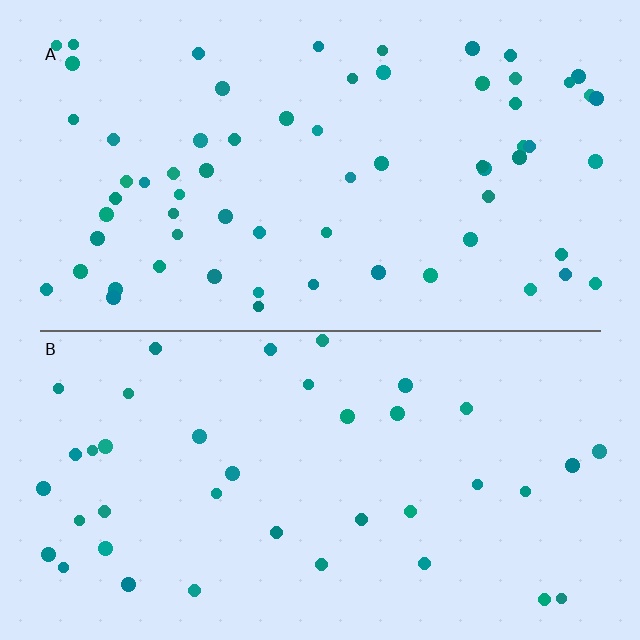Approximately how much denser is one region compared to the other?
Approximately 1.6× — region A over region B.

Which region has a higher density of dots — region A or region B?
A (the top).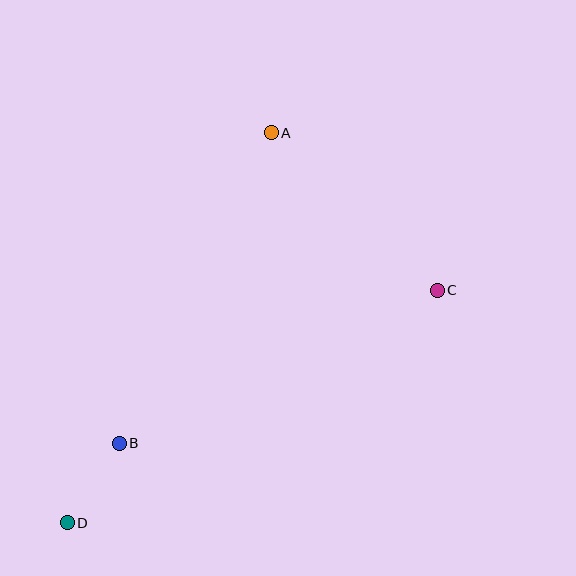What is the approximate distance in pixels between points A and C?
The distance between A and C is approximately 229 pixels.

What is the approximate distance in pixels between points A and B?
The distance between A and B is approximately 346 pixels.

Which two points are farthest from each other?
Points A and D are farthest from each other.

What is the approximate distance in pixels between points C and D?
The distance between C and D is approximately 437 pixels.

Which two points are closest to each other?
Points B and D are closest to each other.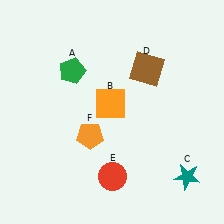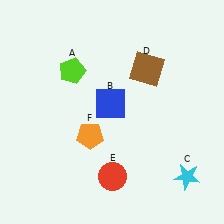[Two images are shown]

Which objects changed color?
A changed from green to lime. B changed from orange to blue. C changed from teal to cyan.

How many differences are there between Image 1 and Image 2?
There are 3 differences between the two images.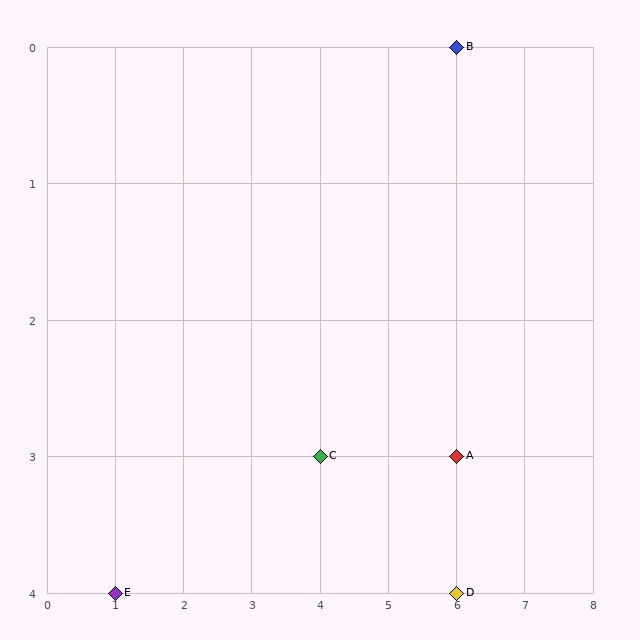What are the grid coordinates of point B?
Point B is at grid coordinates (6, 0).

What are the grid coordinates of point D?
Point D is at grid coordinates (6, 4).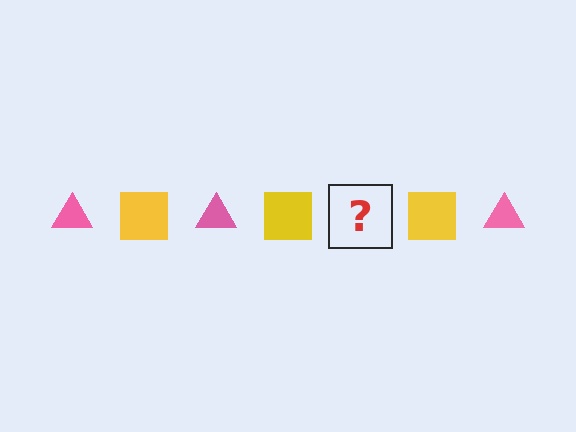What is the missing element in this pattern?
The missing element is a pink triangle.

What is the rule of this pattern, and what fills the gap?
The rule is that the pattern alternates between pink triangle and yellow square. The gap should be filled with a pink triangle.